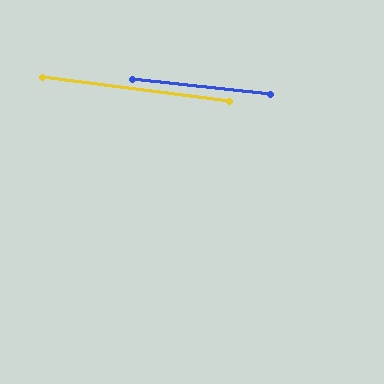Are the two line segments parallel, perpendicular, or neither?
Parallel — their directions differ by only 0.8°.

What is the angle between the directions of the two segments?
Approximately 1 degree.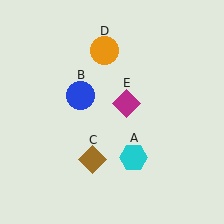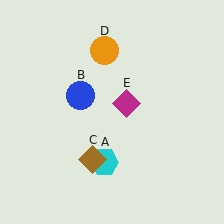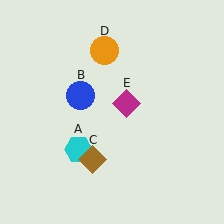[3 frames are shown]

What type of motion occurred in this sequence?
The cyan hexagon (object A) rotated clockwise around the center of the scene.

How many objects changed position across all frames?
1 object changed position: cyan hexagon (object A).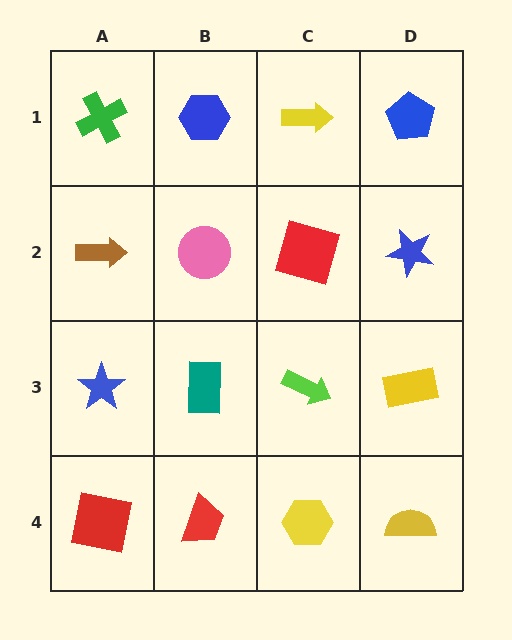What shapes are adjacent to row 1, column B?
A pink circle (row 2, column B), a green cross (row 1, column A), a yellow arrow (row 1, column C).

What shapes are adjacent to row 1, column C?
A red square (row 2, column C), a blue hexagon (row 1, column B), a blue pentagon (row 1, column D).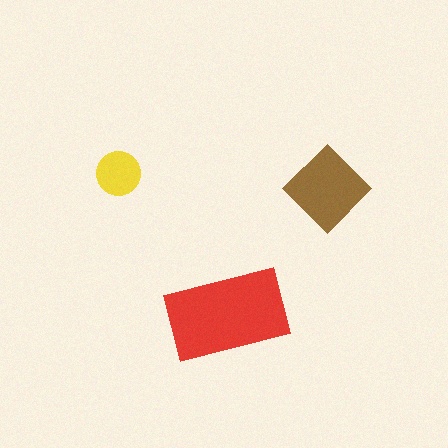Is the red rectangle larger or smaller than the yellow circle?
Larger.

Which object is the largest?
The red rectangle.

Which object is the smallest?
The yellow circle.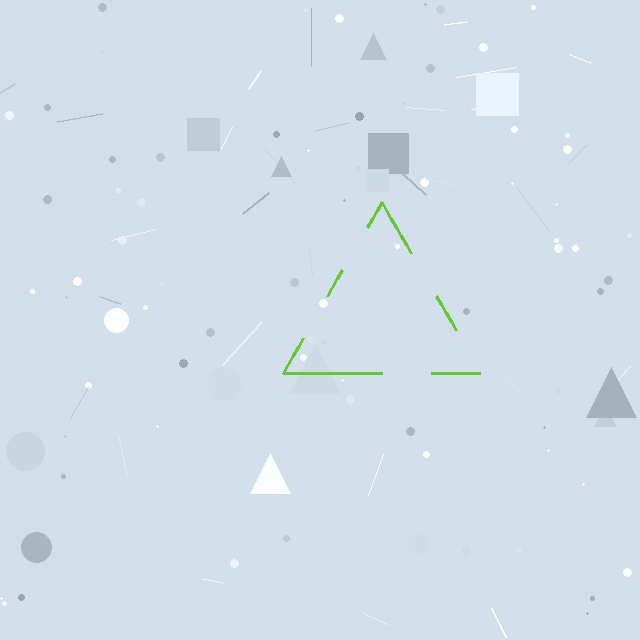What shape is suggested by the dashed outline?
The dashed outline suggests a triangle.